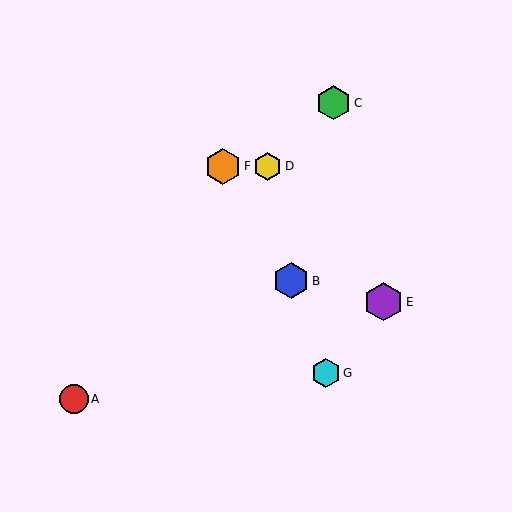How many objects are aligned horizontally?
2 objects (D, F) are aligned horizontally.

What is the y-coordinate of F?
Object F is at y≈166.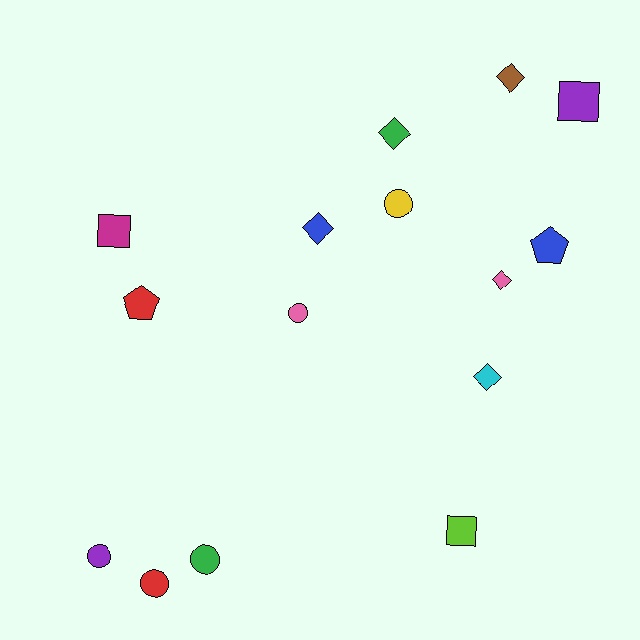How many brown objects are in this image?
There is 1 brown object.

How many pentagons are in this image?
There are 2 pentagons.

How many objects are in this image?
There are 15 objects.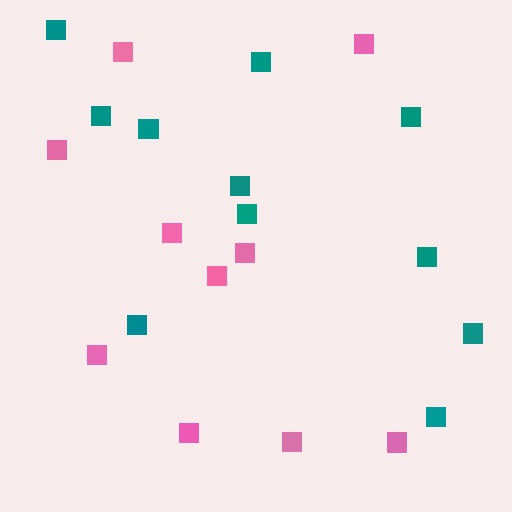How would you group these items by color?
There are 2 groups: one group of teal squares (11) and one group of pink squares (10).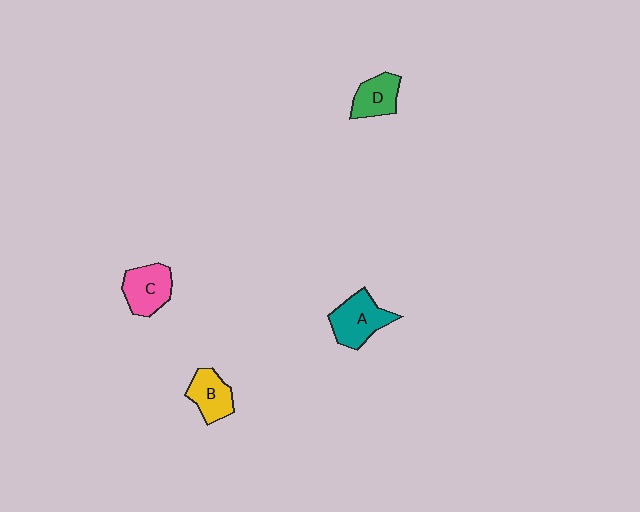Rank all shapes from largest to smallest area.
From largest to smallest: A (teal), C (pink), B (yellow), D (green).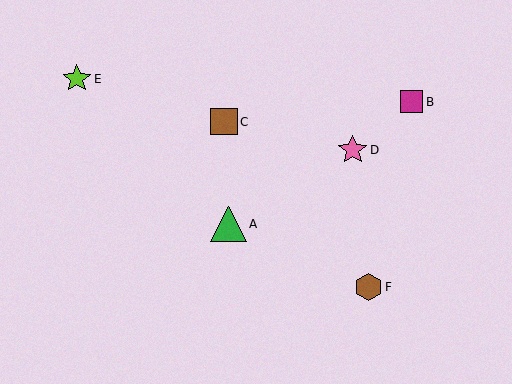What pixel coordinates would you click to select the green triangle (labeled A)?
Click at (228, 224) to select the green triangle A.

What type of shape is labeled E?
Shape E is a lime star.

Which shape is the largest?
The green triangle (labeled A) is the largest.